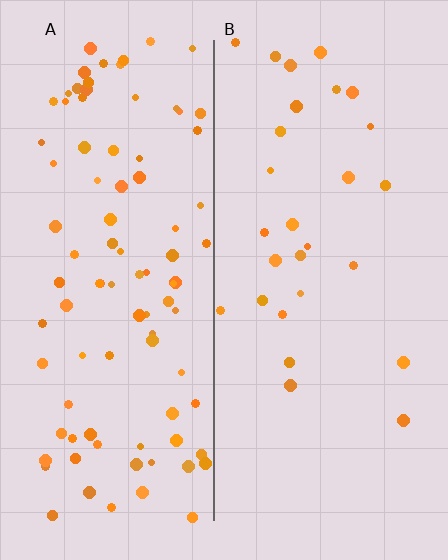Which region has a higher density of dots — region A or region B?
A (the left).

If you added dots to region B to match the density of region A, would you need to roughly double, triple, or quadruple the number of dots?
Approximately triple.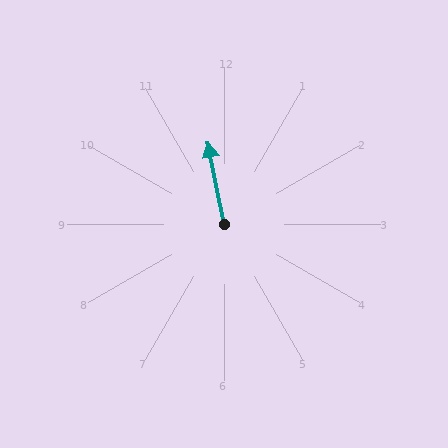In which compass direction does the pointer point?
North.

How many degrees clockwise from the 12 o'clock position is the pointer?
Approximately 349 degrees.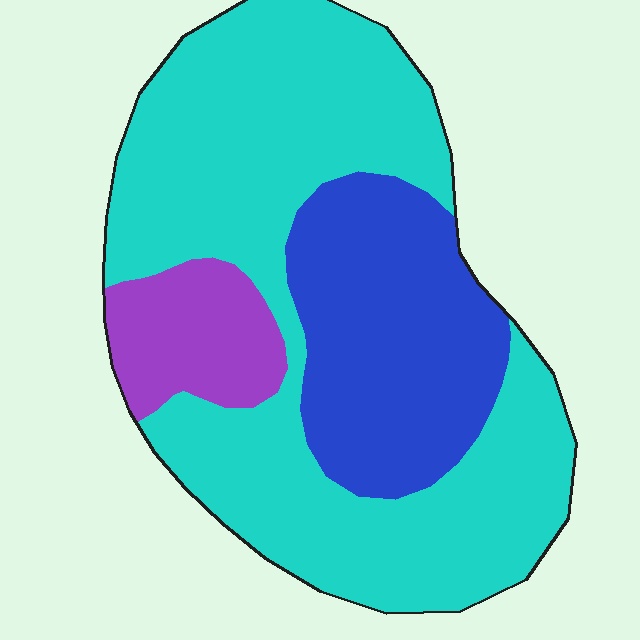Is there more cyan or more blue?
Cyan.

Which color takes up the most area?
Cyan, at roughly 60%.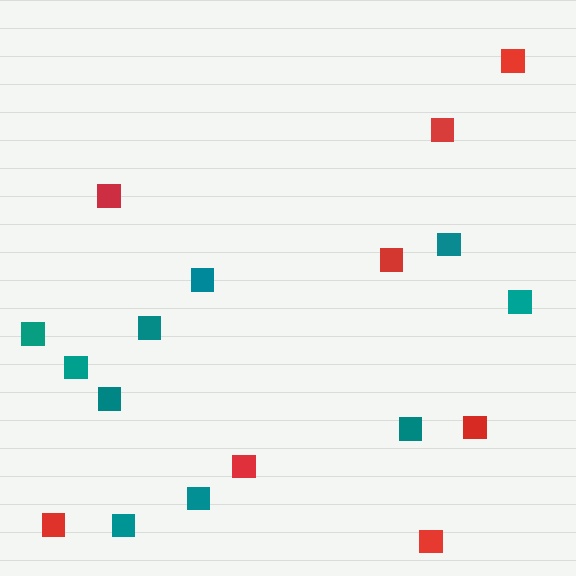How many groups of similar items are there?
There are 2 groups: one group of red squares (8) and one group of teal squares (10).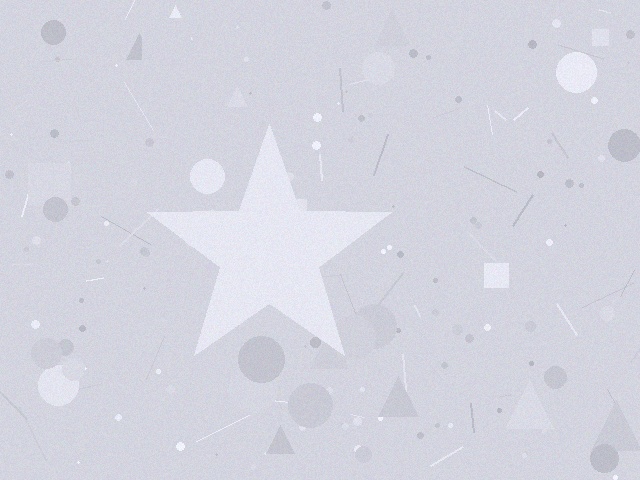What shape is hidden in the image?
A star is hidden in the image.